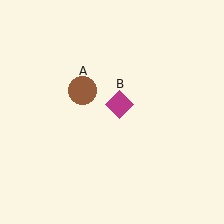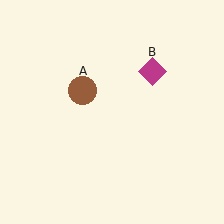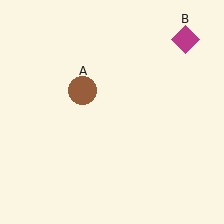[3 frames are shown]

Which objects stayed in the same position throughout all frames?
Brown circle (object A) remained stationary.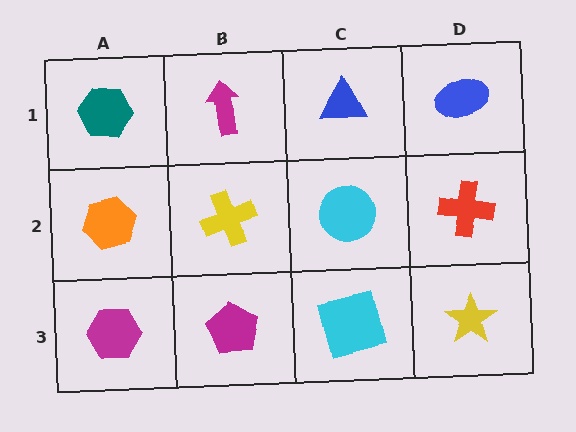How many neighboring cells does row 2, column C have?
4.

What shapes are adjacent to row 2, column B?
A magenta arrow (row 1, column B), a magenta pentagon (row 3, column B), an orange hexagon (row 2, column A), a cyan circle (row 2, column C).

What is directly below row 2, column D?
A yellow star.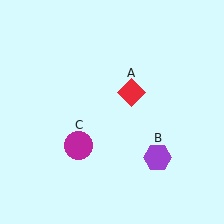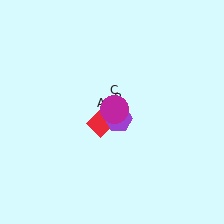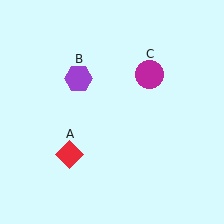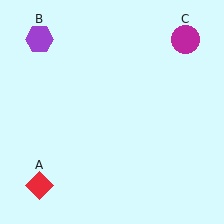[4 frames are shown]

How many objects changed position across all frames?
3 objects changed position: red diamond (object A), purple hexagon (object B), magenta circle (object C).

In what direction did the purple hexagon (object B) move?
The purple hexagon (object B) moved up and to the left.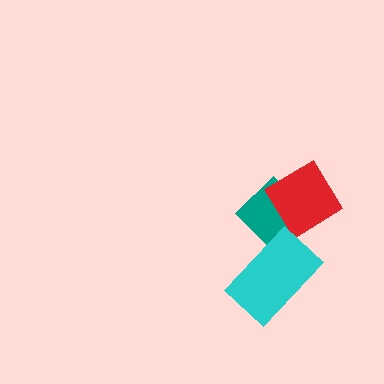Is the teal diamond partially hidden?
Yes, it is partially covered by another shape.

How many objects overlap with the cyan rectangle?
1 object overlaps with the cyan rectangle.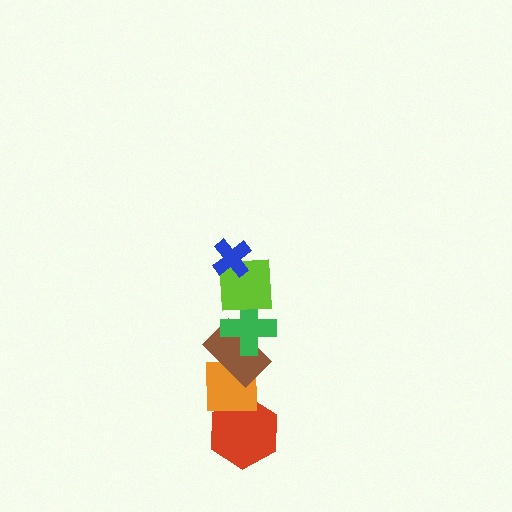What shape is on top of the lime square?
The blue cross is on top of the lime square.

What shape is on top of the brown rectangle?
The green cross is on top of the brown rectangle.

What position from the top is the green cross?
The green cross is 3rd from the top.